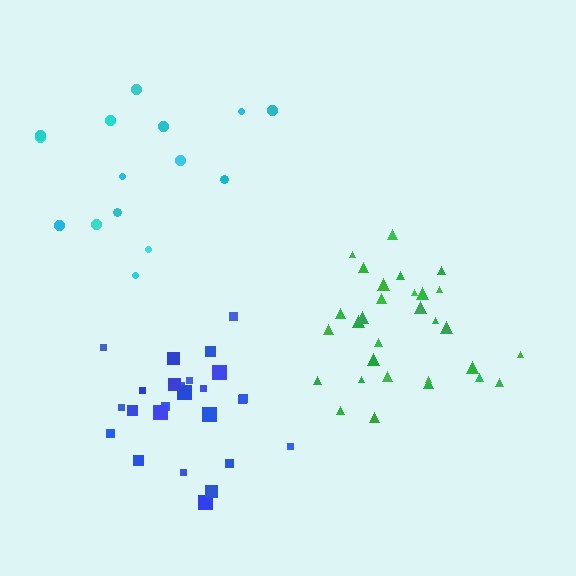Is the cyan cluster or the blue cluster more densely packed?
Blue.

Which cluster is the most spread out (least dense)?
Cyan.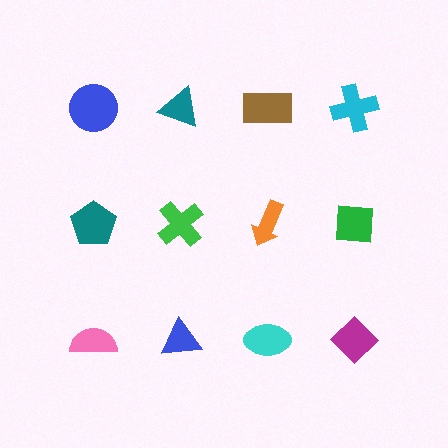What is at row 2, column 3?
An orange arrow.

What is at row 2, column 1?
A teal pentagon.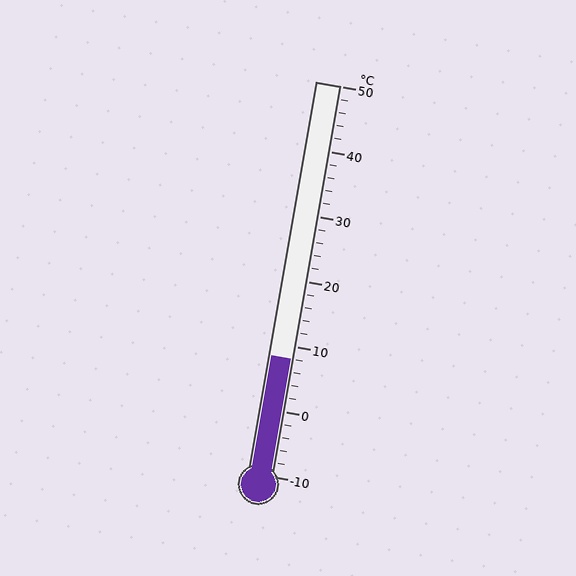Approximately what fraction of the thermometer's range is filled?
The thermometer is filled to approximately 30% of its range.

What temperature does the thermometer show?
The thermometer shows approximately 8°C.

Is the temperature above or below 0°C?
The temperature is above 0°C.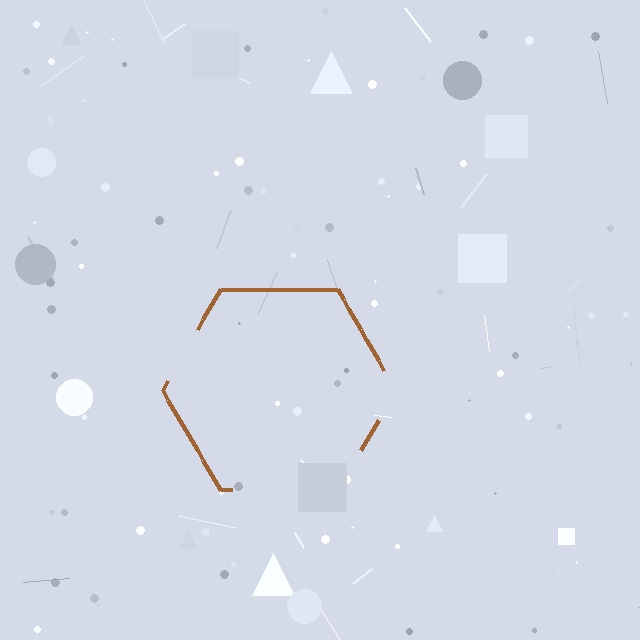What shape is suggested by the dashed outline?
The dashed outline suggests a hexagon.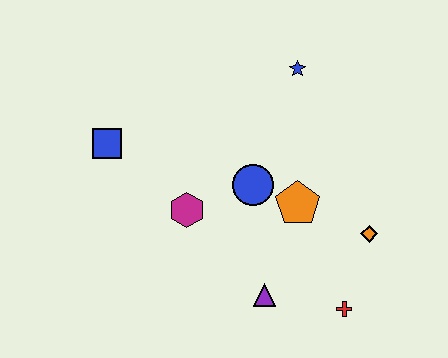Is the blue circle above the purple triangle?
Yes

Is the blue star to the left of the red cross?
Yes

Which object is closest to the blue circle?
The orange pentagon is closest to the blue circle.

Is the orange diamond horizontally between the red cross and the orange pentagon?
No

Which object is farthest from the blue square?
The red cross is farthest from the blue square.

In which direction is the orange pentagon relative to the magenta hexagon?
The orange pentagon is to the right of the magenta hexagon.